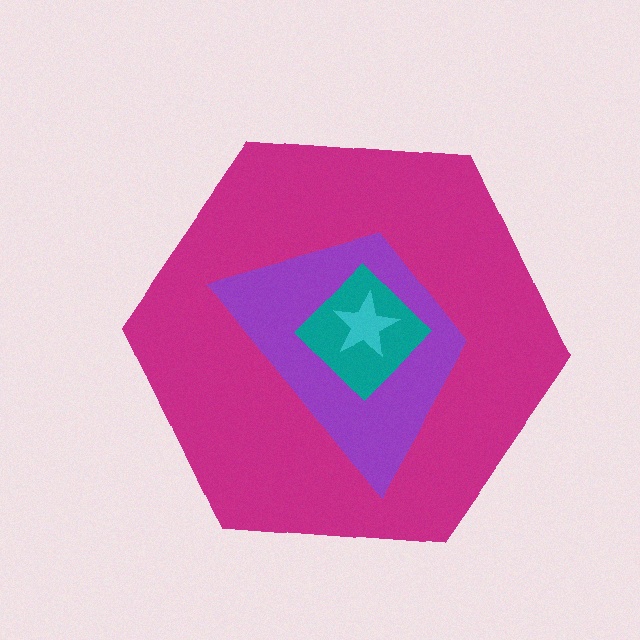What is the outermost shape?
The magenta hexagon.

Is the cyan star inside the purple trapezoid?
Yes.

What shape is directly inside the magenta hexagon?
The purple trapezoid.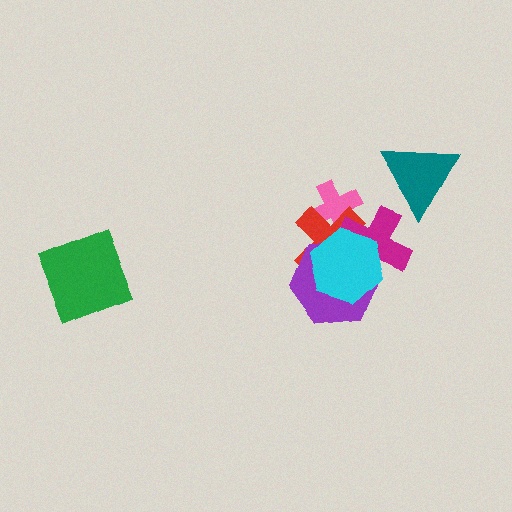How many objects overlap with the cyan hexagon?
3 objects overlap with the cyan hexagon.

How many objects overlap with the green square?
0 objects overlap with the green square.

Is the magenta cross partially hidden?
Yes, it is partially covered by another shape.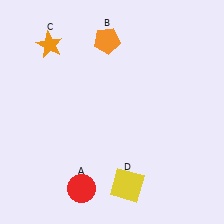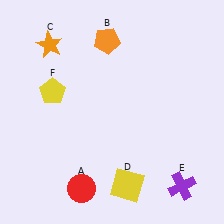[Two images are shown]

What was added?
A purple cross (E), a yellow pentagon (F) were added in Image 2.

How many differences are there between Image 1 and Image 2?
There are 2 differences between the two images.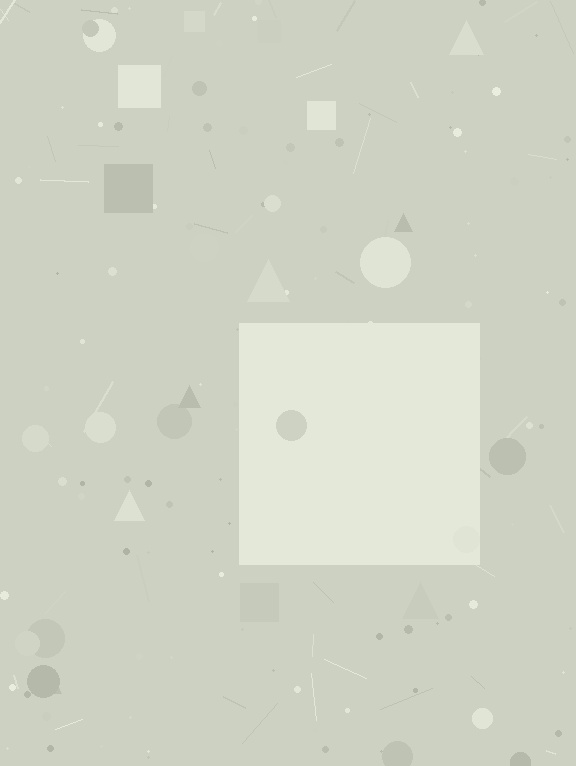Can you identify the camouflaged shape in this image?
The camouflaged shape is a square.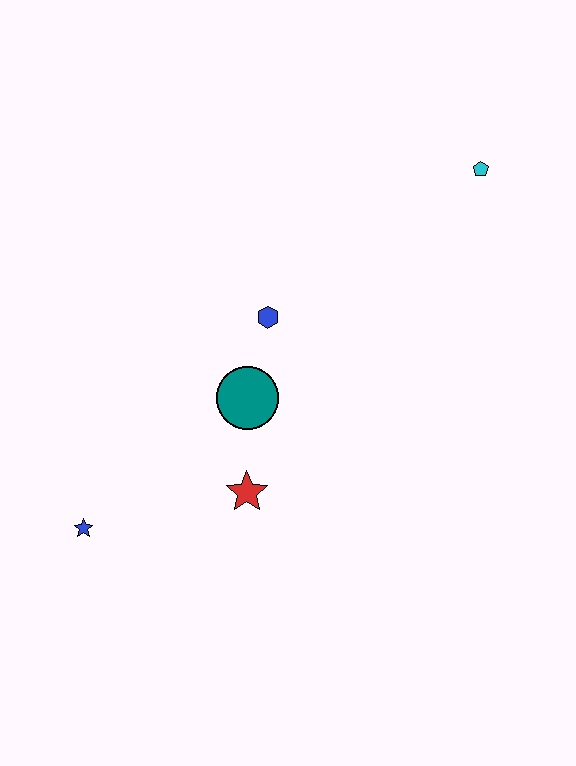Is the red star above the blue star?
Yes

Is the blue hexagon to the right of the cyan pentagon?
No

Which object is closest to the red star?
The teal circle is closest to the red star.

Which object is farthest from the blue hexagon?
The blue star is farthest from the blue hexagon.